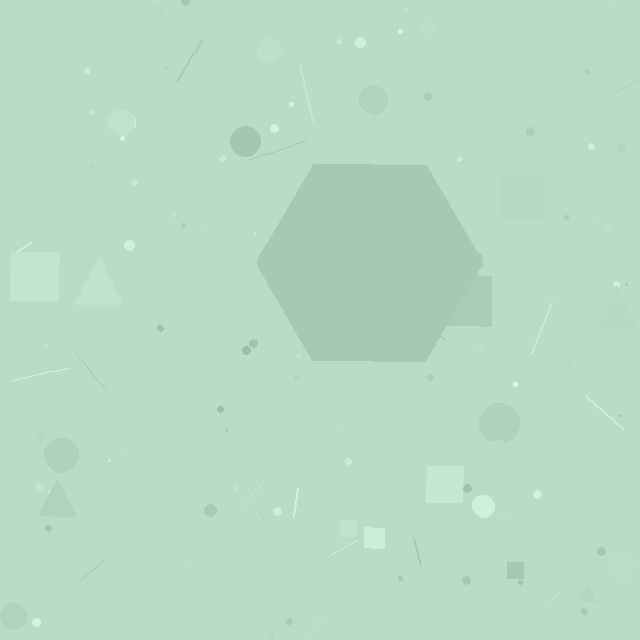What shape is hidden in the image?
A hexagon is hidden in the image.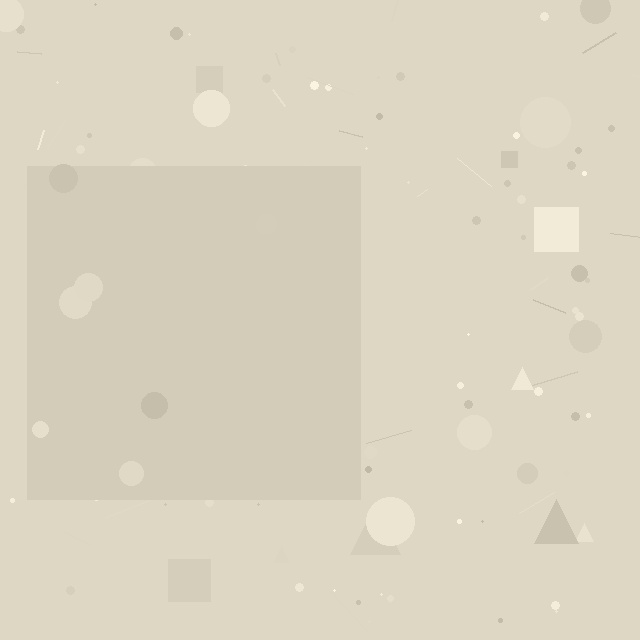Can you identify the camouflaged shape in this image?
The camouflaged shape is a square.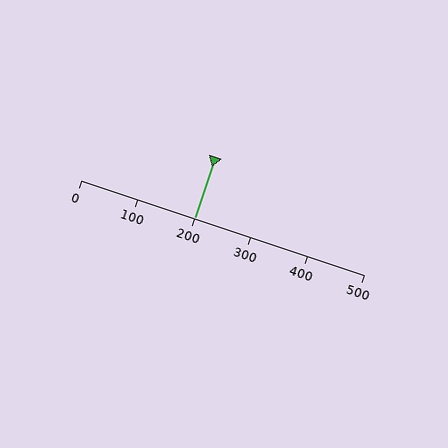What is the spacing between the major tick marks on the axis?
The major ticks are spaced 100 apart.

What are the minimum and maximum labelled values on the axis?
The axis runs from 0 to 500.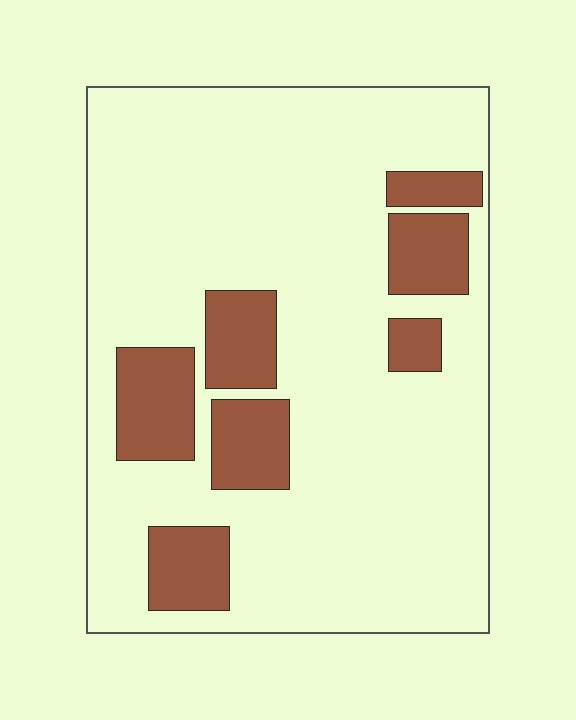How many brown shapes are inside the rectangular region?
7.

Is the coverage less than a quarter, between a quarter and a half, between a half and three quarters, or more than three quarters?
Less than a quarter.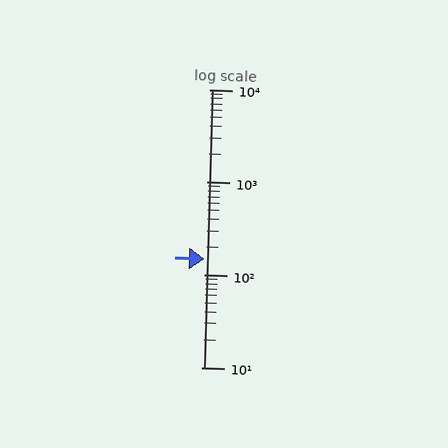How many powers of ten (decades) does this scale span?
The scale spans 3 decades, from 10 to 10000.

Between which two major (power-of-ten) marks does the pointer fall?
The pointer is between 100 and 1000.